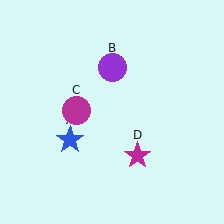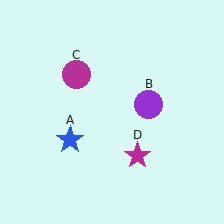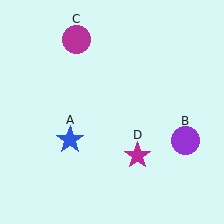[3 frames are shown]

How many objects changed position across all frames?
2 objects changed position: purple circle (object B), magenta circle (object C).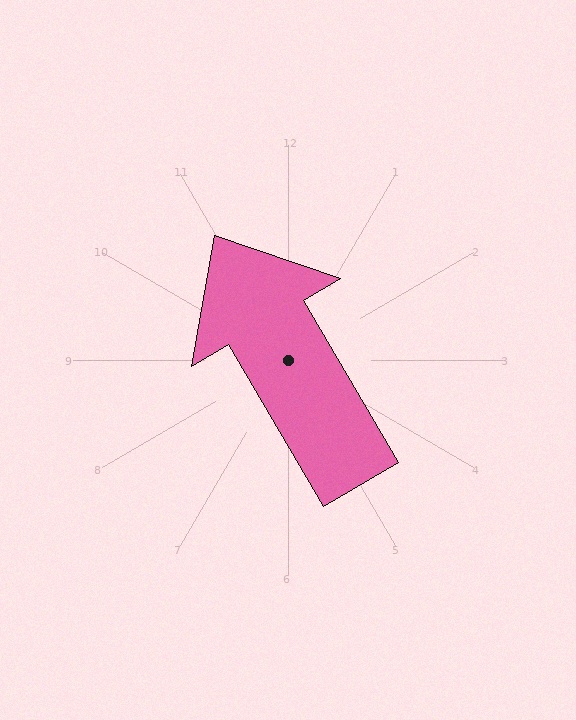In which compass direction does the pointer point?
Northwest.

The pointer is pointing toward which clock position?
Roughly 11 o'clock.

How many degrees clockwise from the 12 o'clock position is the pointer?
Approximately 330 degrees.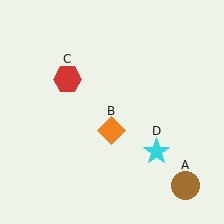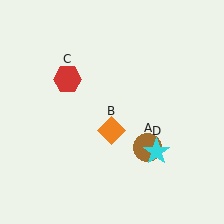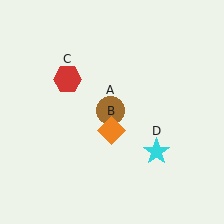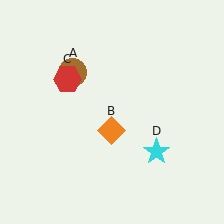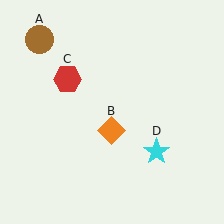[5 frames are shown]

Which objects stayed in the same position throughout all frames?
Orange diamond (object B) and red hexagon (object C) and cyan star (object D) remained stationary.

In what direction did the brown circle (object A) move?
The brown circle (object A) moved up and to the left.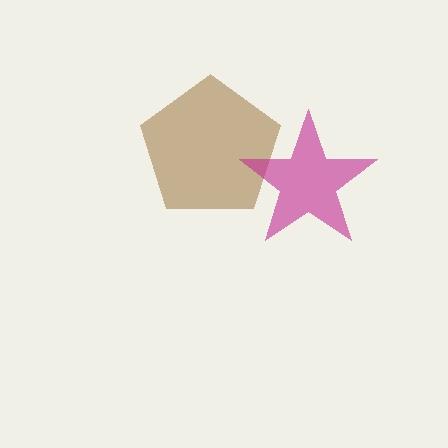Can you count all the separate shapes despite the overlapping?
Yes, there are 2 separate shapes.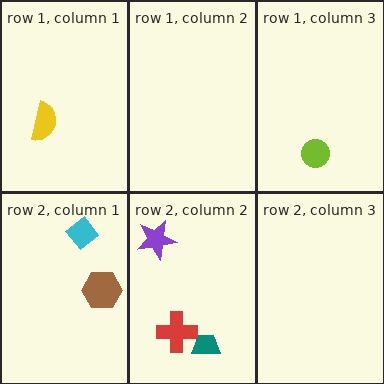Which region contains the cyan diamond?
The row 2, column 1 region.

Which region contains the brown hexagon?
The row 2, column 1 region.